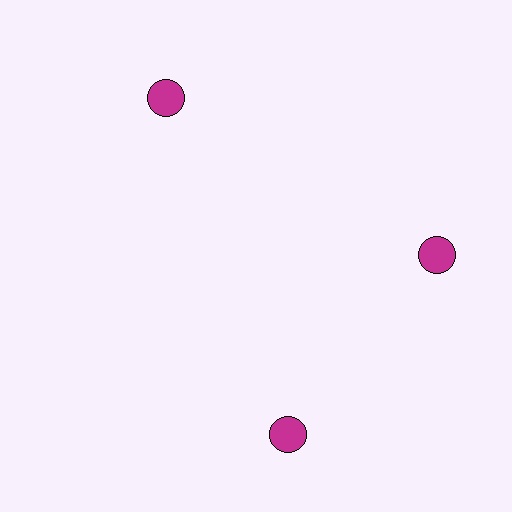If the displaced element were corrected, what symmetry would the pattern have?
It would have 3-fold rotational symmetry — the pattern would map onto itself every 120 degrees.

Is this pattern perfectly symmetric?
No. The 3 magenta circles are arranged in a ring, but one element near the 7 o'clock position is rotated out of alignment along the ring, breaking the 3-fold rotational symmetry.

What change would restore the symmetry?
The symmetry would be restored by rotating it back into even spacing with its neighbors so that all 3 circles sit at equal angles and equal distance from the center.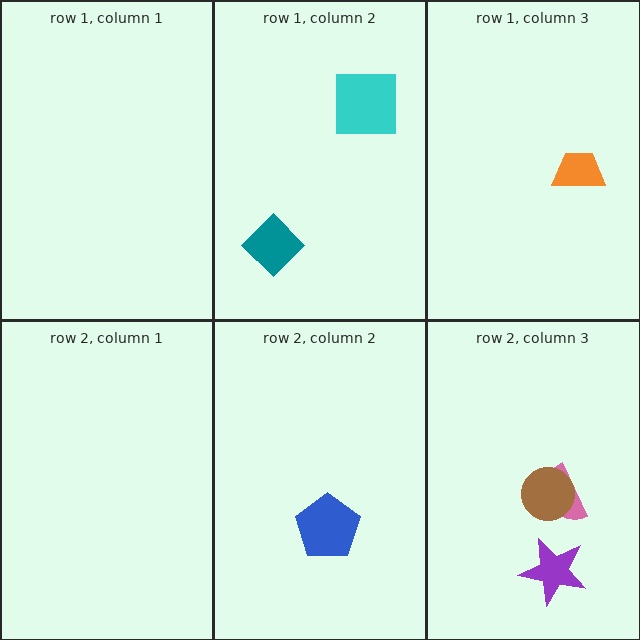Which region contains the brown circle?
The row 2, column 3 region.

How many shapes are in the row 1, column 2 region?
2.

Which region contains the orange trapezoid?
The row 1, column 3 region.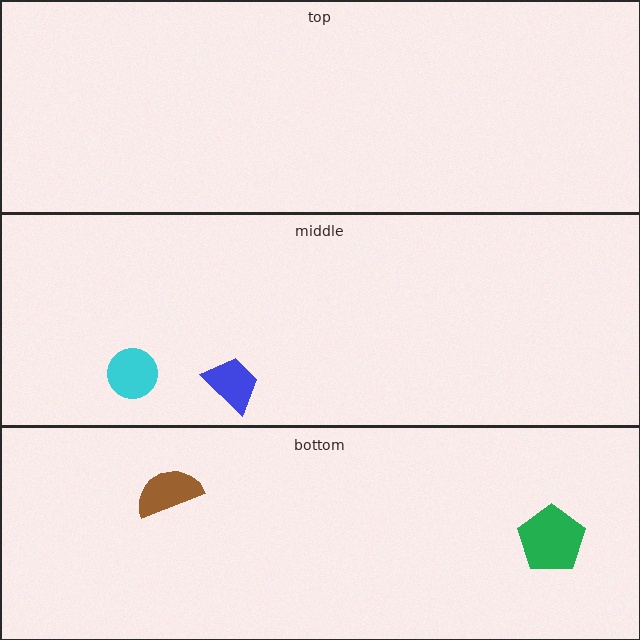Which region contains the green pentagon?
The bottom region.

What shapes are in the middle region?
The cyan circle, the blue trapezoid.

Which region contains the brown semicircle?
The bottom region.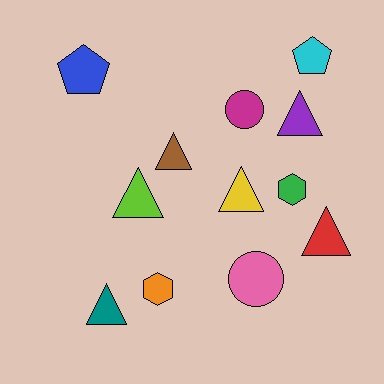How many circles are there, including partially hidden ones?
There are 2 circles.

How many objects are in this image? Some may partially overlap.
There are 12 objects.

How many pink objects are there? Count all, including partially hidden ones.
There is 1 pink object.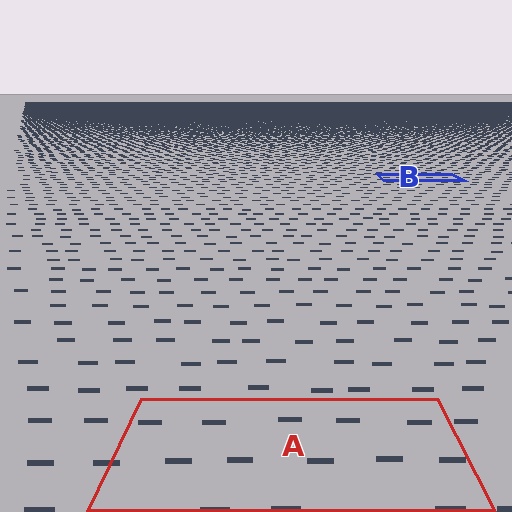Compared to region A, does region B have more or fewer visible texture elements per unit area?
Region B has more texture elements per unit area — they are packed more densely because it is farther away.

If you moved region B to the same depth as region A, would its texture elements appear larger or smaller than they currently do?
They would appear larger. At a closer depth, the same texture elements are projected at a bigger on-screen size.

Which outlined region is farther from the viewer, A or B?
Region B is farther from the viewer — the texture elements inside it appear smaller and more densely packed.